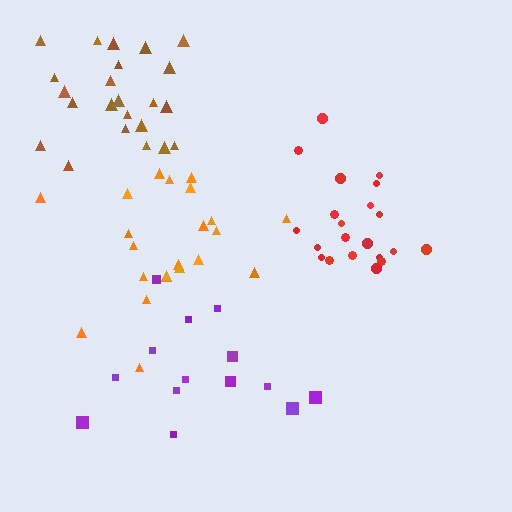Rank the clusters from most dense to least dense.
brown, red, orange, purple.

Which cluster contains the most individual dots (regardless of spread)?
Brown (23).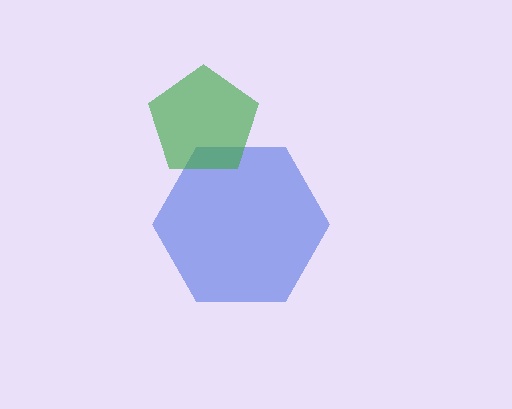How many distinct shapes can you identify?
There are 2 distinct shapes: a blue hexagon, a green pentagon.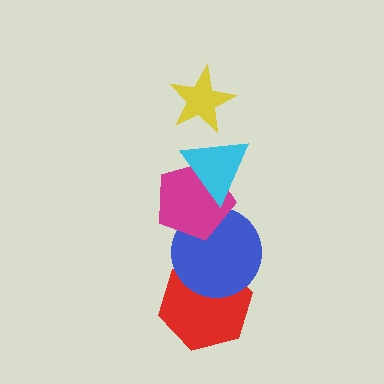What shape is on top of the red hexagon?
The blue circle is on top of the red hexagon.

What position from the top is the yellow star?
The yellow star is 1st from the top.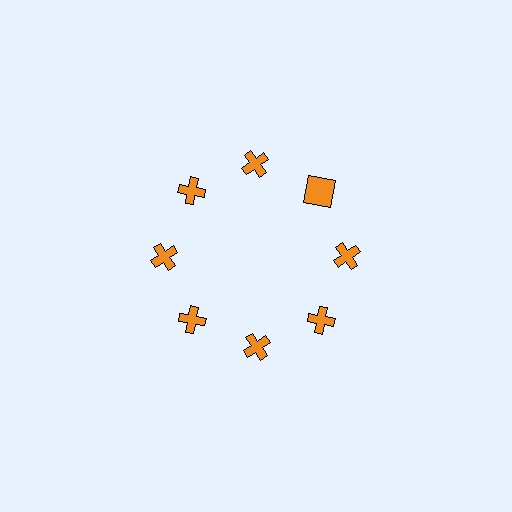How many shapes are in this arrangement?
There are 8 shapes arranged in a ring pattern.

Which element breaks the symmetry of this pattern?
The orange square at roughly the 2 o'clock position breaks the symmetry. All other shapes are orange crosses.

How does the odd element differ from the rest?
It has a different shape: square instead of cross.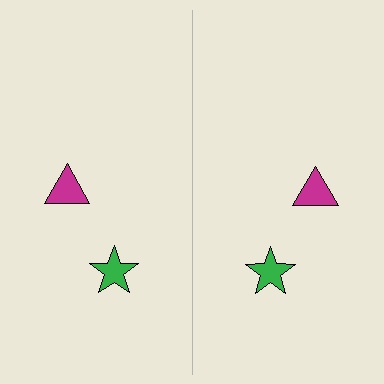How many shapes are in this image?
There are 4 shapes in this image.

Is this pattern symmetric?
Yes, this pattern has bilateral (reflection) symmetry.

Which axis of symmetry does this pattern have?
The pattern has a vertical axis of symmetry running through the center of the image.